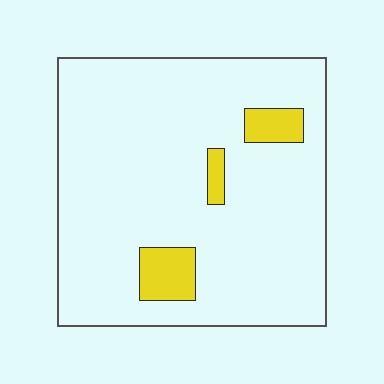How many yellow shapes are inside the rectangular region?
3.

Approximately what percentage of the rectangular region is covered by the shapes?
Approximately 10%.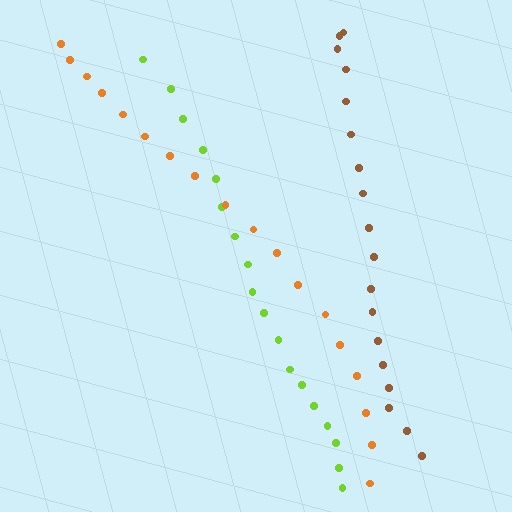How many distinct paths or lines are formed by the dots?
There are 3 distinct paths.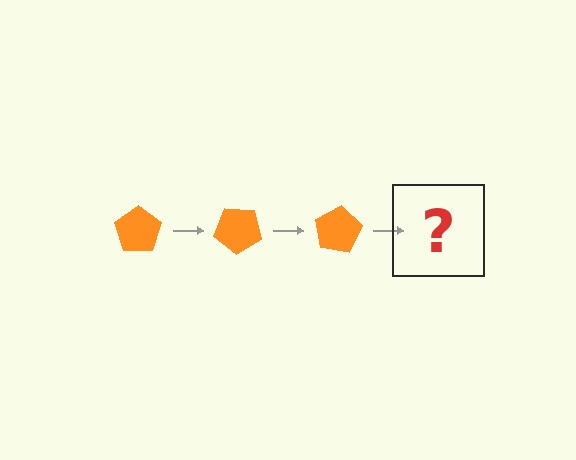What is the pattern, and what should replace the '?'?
The pattern is that the pentagon rotates 40 degrees each step. The '?' should be an orange pentagon rotated 120 degrees.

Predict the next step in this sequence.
The next step is an orange pentagon rotated 120 degrees.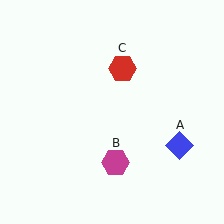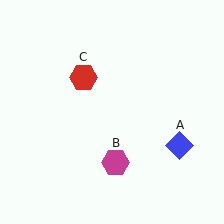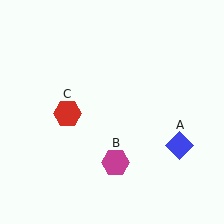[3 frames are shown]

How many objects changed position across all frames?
1 object changed position: red hexagon (object C).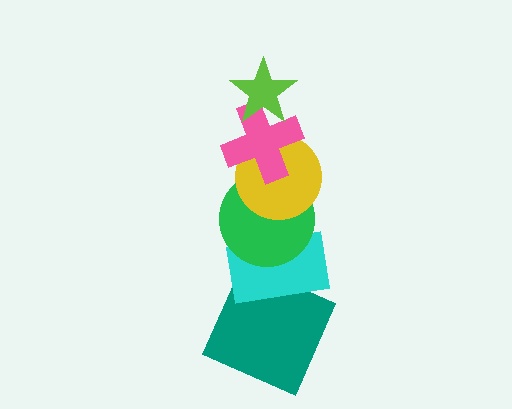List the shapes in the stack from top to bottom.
From top to bottom: the lime star, the pink cross, the yellow circle, the green circle, the cyan rectangle, the teal square.